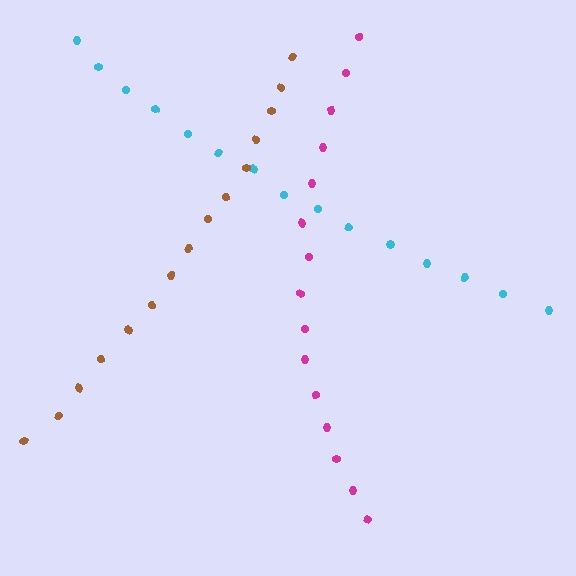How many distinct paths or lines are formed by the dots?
There are 3 distinct paths.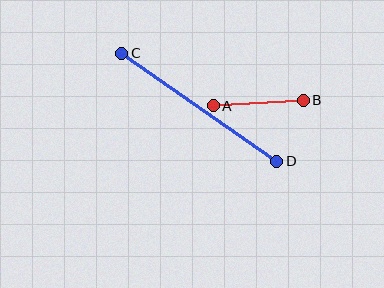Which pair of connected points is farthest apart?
Points C and D are farthest apart.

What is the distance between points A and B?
The distance is approximately 90 pixels.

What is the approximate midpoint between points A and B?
The midpoint is at approximately (258, 103) pixels.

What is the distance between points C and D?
The distance is approximately 189 pixels.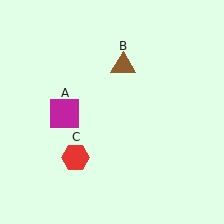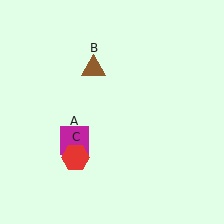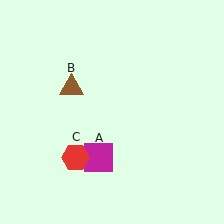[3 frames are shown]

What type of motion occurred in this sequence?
The magenta square (object A), brown triangle (object B) rotated counterclockwise around the center of the scene.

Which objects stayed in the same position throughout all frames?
Red hexagon (object C) remained stationary.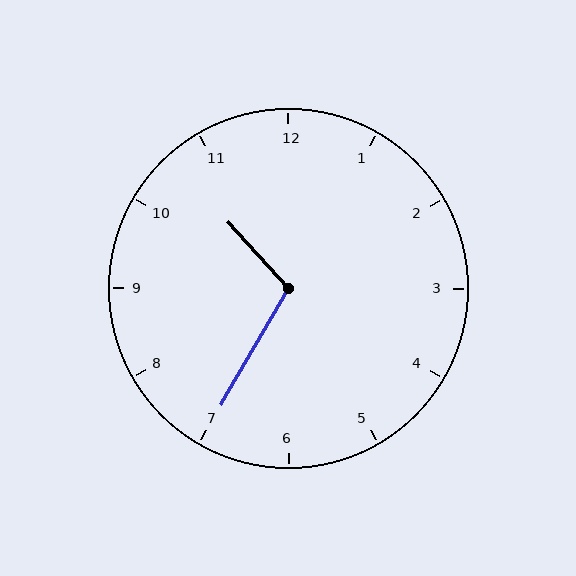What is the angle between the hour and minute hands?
Approximately 108 degrees.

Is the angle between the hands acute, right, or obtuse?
It is obtuse.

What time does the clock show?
10:35.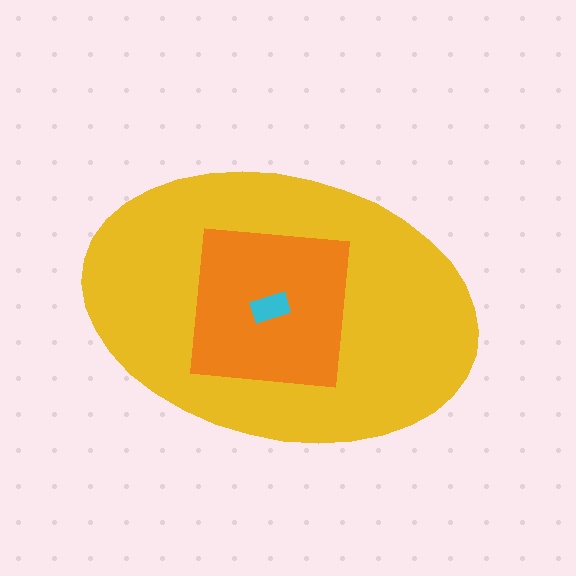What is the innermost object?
The cyan rectangle.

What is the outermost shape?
The yellow ellipse.